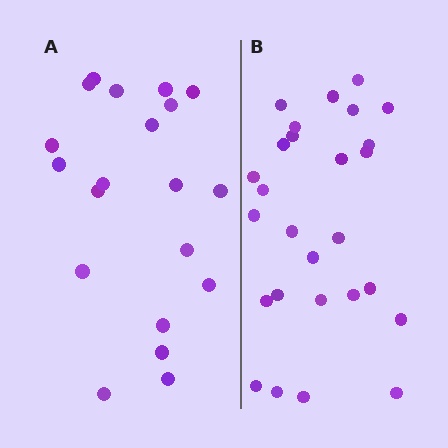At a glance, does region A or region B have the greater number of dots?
Region B (the right region) has more dots.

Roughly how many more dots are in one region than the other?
Region B has roughly 8 or so more dots than region A.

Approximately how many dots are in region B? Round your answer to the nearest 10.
About 30 dots. (The exact count is 27, which rounds to 30.)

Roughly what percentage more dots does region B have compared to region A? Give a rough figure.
About 35% more.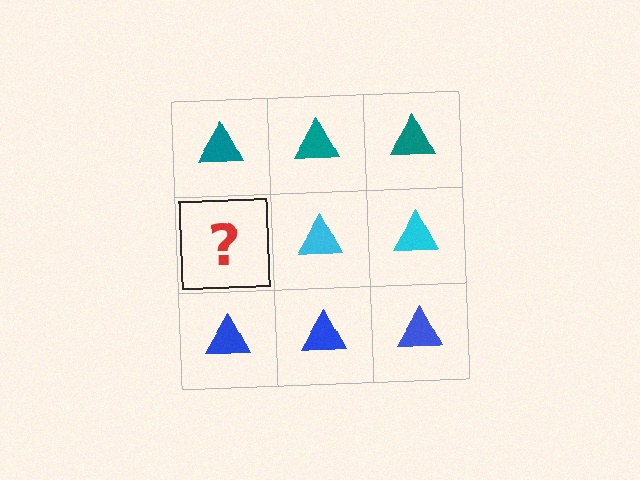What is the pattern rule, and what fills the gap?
The rule is that each row has a consistent color. The gap should be filled with a cyan triangle.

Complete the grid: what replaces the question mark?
The question mark should be replaced with a cyan triangle.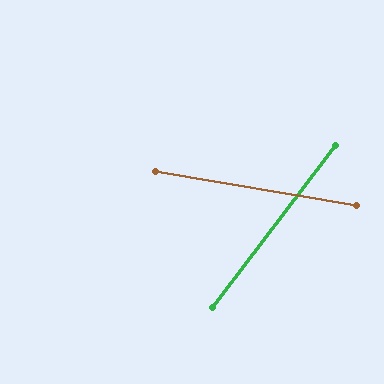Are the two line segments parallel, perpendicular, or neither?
Neither parallel nor perpendicular — they differ by about 62°.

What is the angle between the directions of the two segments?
Approximately 62 degrees.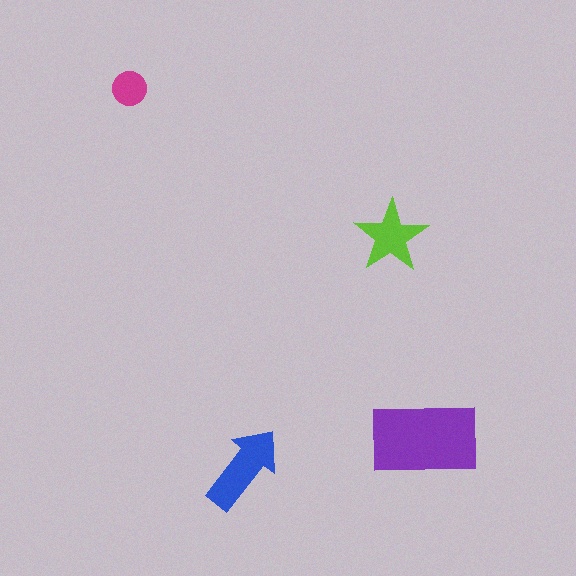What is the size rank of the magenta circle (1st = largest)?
4th.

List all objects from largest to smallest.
The purple rectangle, the blue arrow, the lime star, the magenta circle.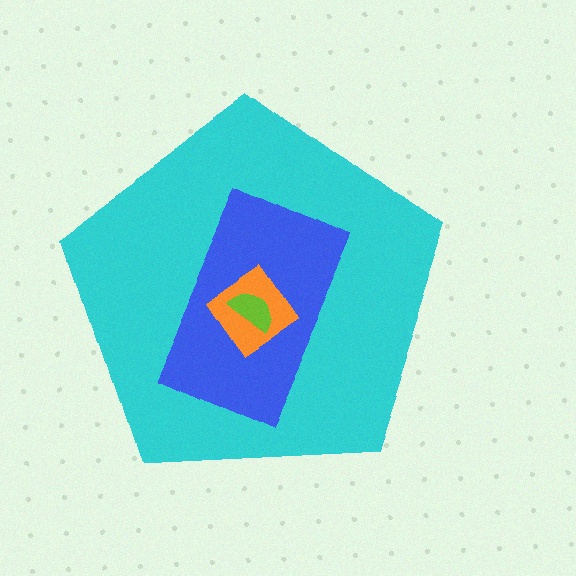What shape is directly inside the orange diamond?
The lime semicircle.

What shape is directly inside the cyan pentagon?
The blue rectangle.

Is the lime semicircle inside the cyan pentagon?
Yes.